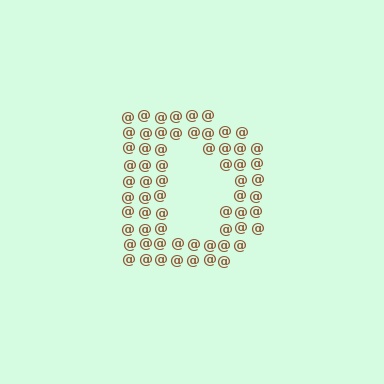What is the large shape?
The large shape is the letter D.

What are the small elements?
The small elements are at signs.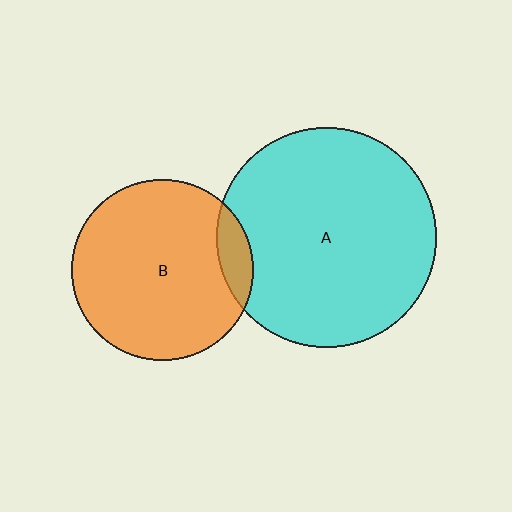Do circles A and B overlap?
Yes.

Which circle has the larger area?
Circle A (cyan).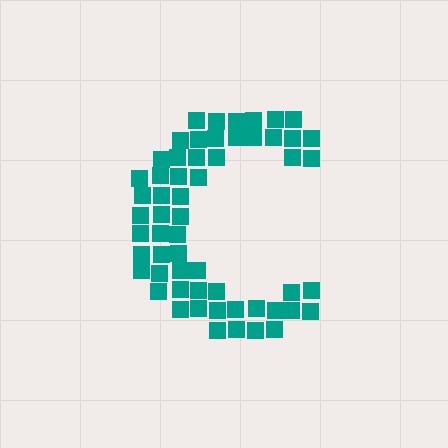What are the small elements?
The small elements are squares.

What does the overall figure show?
The overall figure shows the letter C.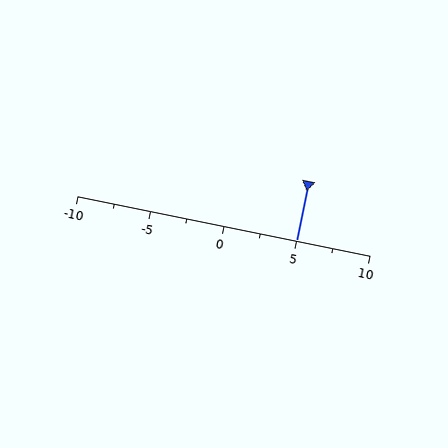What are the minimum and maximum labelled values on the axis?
The axis runs from -10 to 10.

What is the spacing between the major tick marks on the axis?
The major ticks are spaced 5 apart.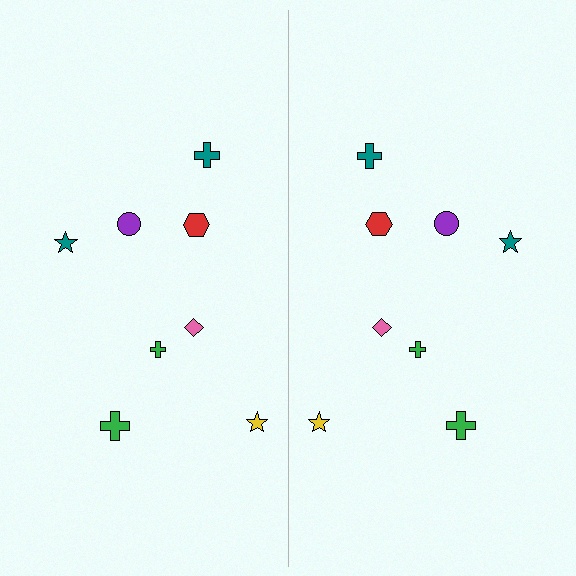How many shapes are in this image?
There are 16 shapes in this image.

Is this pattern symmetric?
Yes, this pattern has bilateral (reflection) symmetry.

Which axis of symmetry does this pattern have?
The pattern has a vertical axis of symmetry running through the center of the image.